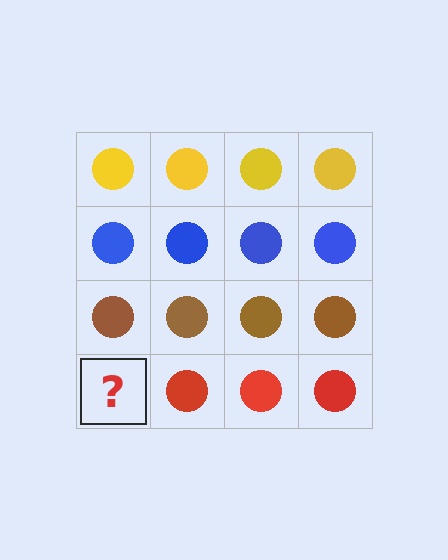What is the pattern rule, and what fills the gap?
The rule is that each row has a consistent color. The gap should be filled with a red circle.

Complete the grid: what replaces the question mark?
The question mark should be replaced with a red circle.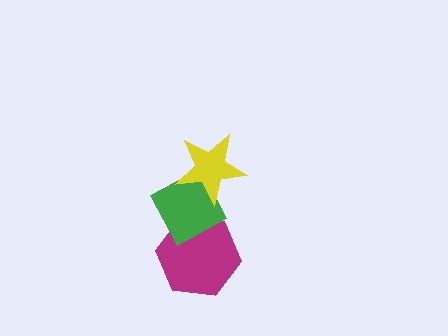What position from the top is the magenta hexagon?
The magenta hexagon is 3rd from the top.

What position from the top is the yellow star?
The yellow star is 1st from the top.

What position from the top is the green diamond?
The green diamond is 2nd from the top.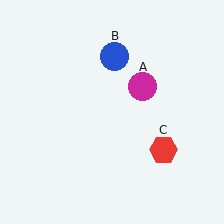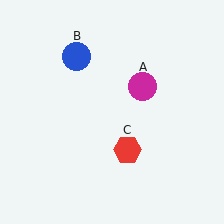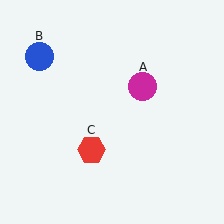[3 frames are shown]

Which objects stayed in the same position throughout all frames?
Magenta circle (object A) remained stationary.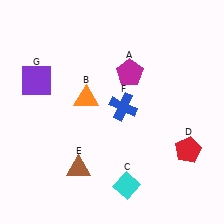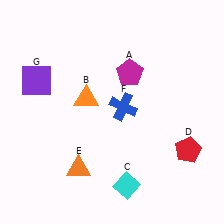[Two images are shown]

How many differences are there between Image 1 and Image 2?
There is 1 difference between the two images.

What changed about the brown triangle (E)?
In Image 1, E is brown. In Image 2, it changed to orange.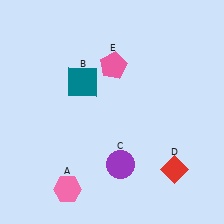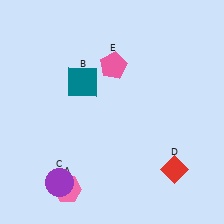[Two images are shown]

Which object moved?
The purple circle (C) moved left.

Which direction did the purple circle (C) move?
The purple circle (C) moved left.